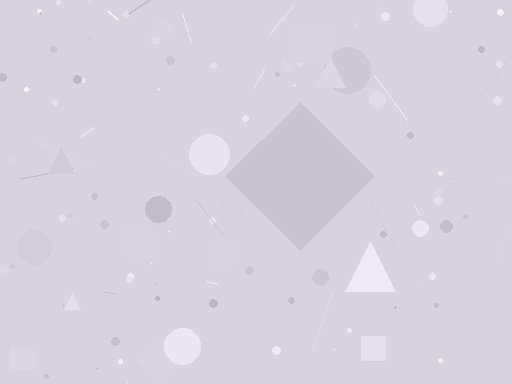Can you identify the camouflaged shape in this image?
The camouflaged shape is a diamond.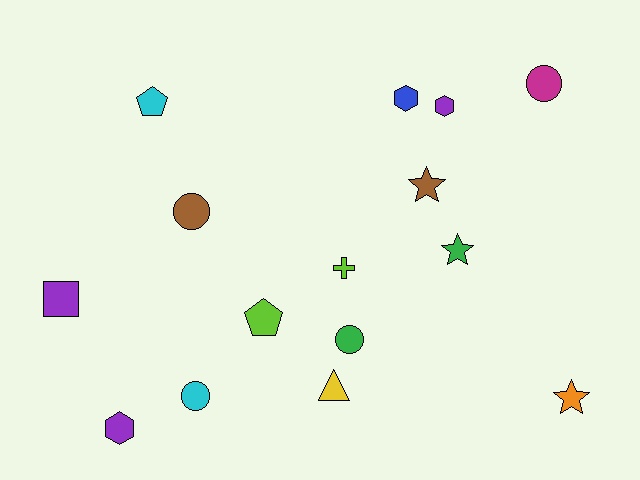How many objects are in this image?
There are 15 objects.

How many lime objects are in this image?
There are 2 lime objects.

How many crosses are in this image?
There is 1 cross.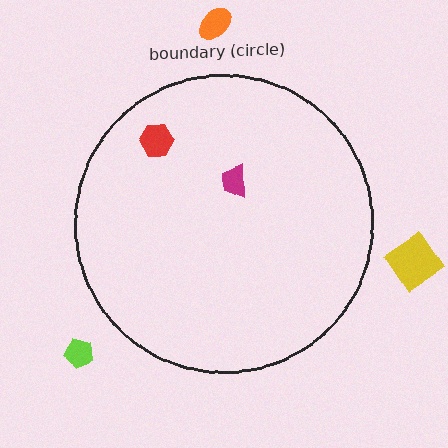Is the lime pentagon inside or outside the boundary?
Outside.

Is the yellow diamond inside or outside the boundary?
Outside.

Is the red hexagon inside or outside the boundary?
Inside.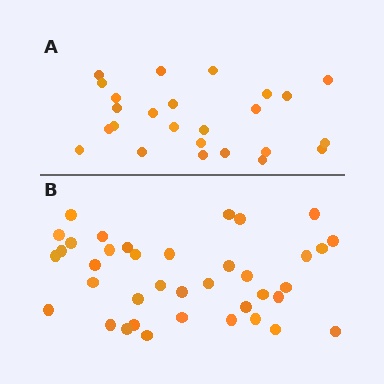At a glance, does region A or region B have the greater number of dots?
Region B (the bottom region) has more dots.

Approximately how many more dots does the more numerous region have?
Region B has approximately 15 more dots than region A.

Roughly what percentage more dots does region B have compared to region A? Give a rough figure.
About 50% more.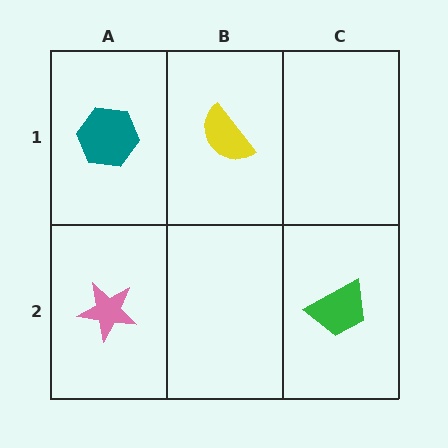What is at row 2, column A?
A pink star.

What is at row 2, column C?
A green trapezoid.